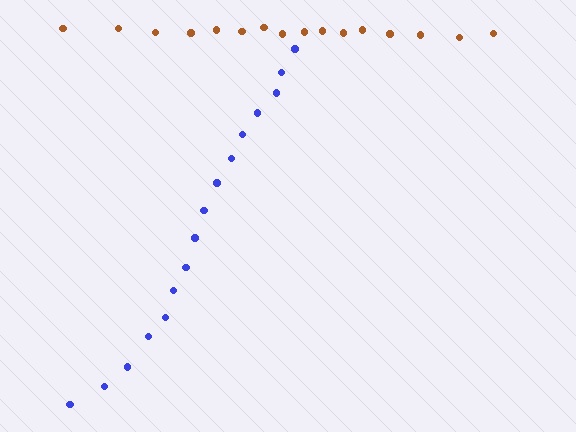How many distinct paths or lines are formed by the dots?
There are 2 distinct paths.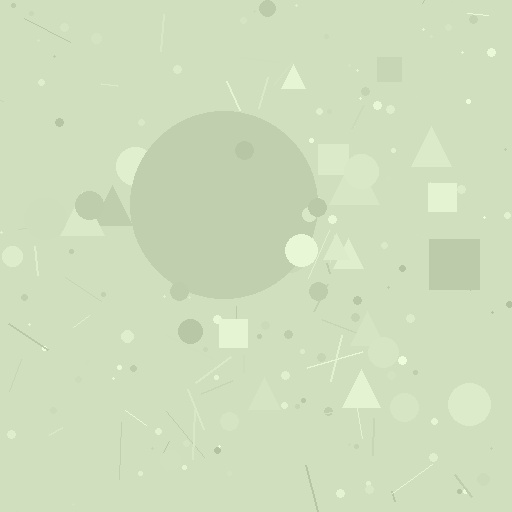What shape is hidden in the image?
A circle is hidden in the image.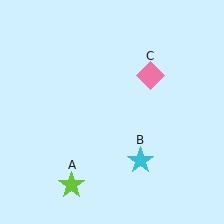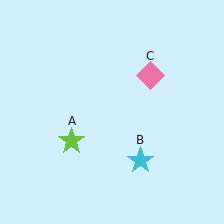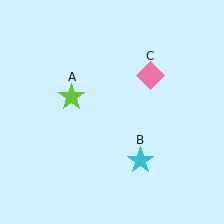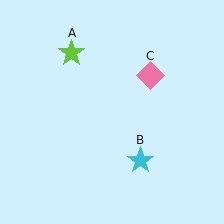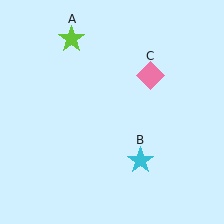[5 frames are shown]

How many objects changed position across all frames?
1 object changed position: lime star (object A).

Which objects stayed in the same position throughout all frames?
Cyan star (object B) and pink diamond (object C) remained stationary.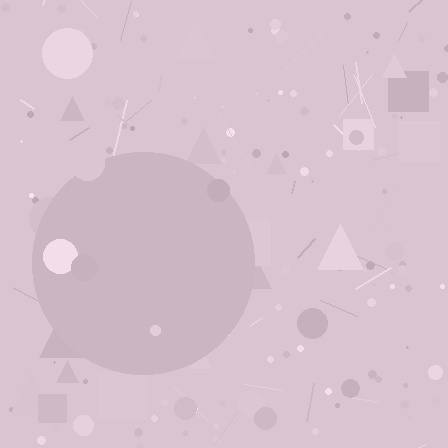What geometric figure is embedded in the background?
A circle is embedded in the background.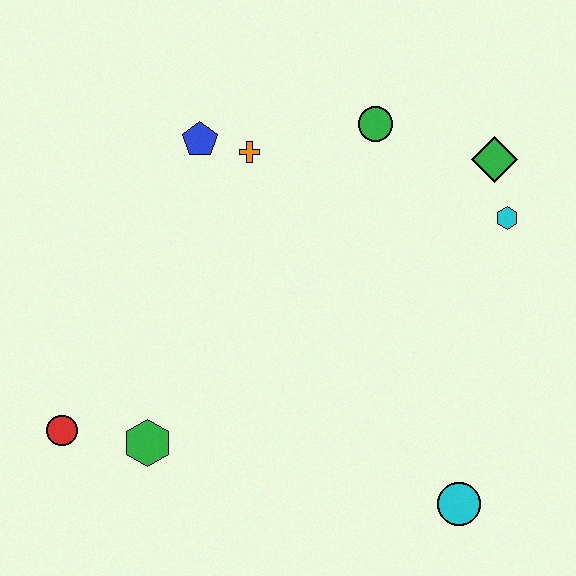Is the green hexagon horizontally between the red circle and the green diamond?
Yes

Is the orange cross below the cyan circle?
No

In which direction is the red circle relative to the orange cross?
The red circle is below the orange cross.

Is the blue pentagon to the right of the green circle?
No